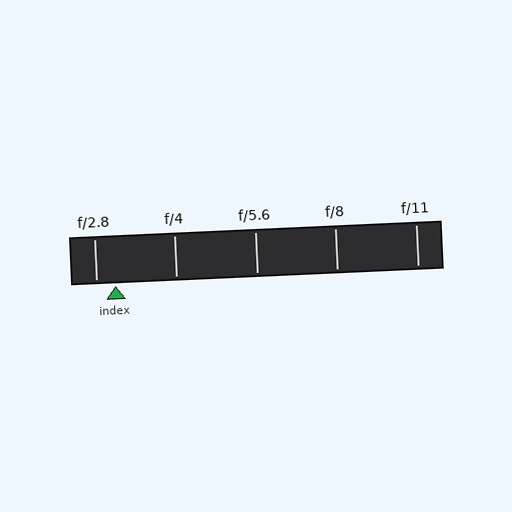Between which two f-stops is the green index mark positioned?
The index mark is between f/2.8 and f/4.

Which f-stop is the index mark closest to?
The index mark is closest to f/2.8.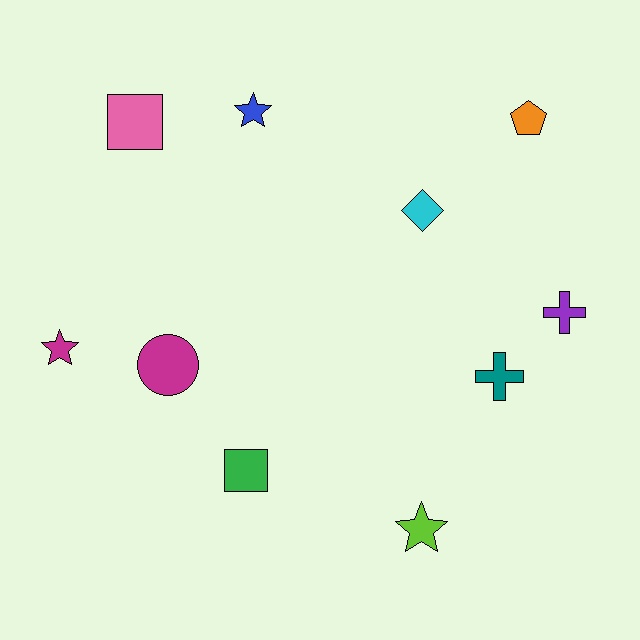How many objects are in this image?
There are 10 objects.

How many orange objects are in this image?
There is 1 orange object.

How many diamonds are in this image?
There is 1 diamond.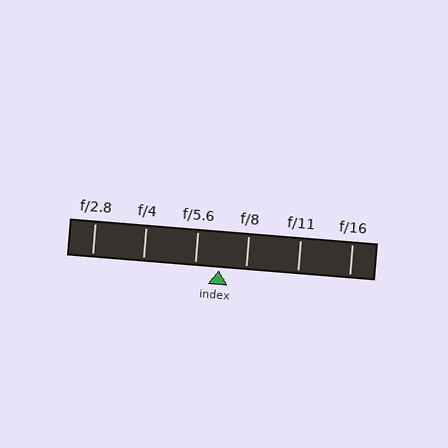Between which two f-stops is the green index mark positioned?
The index mark is between f/5.6 and f/8.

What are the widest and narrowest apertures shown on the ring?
The widest aperture shown is f/2.8 and the narrowest is f/16.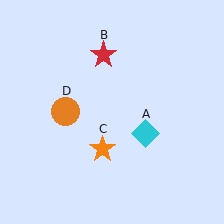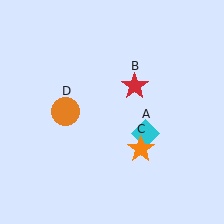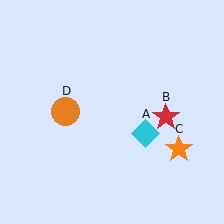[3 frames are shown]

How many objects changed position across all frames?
2 objects changed position: red star (object B), orange star (object C).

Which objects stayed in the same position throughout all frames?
Cyan diamond (object A) and orange circle (object D) remained stationary.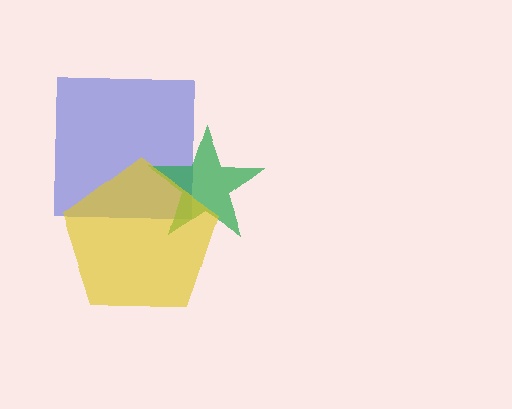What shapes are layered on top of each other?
The layered shapes are: a blue square, a green star, a yellow pentagon.